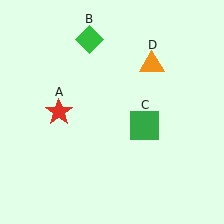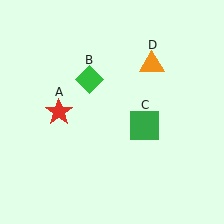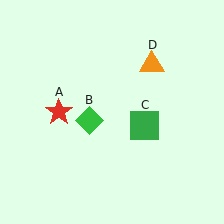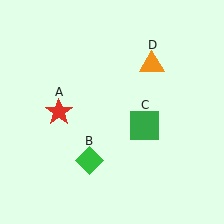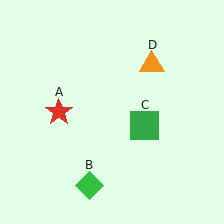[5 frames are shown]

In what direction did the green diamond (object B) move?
The green diamond (object B) moved down.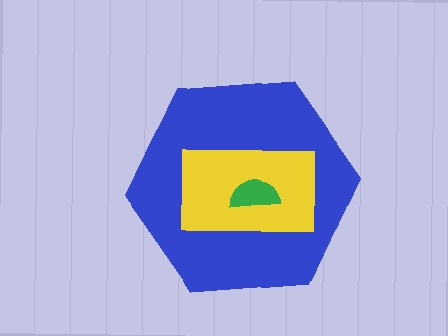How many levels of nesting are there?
3.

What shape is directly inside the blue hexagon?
The yellow rectangle.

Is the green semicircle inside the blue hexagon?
Yes.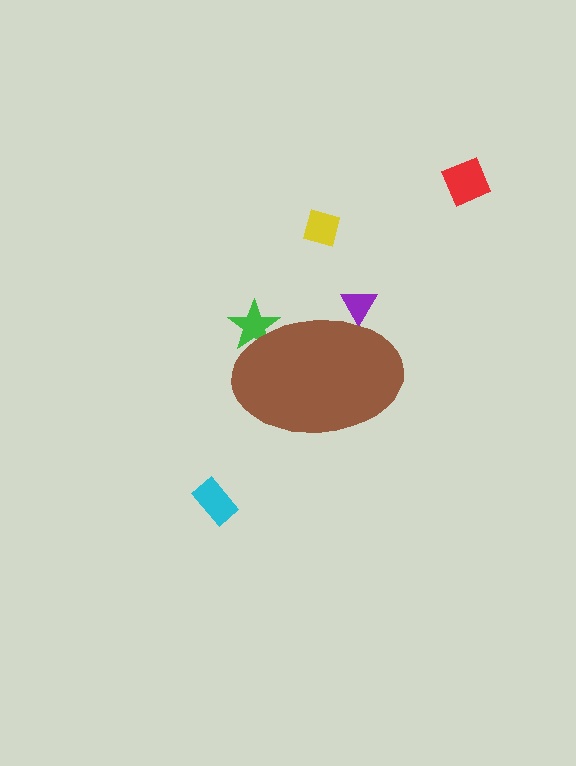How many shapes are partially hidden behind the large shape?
2 shapes are partially hidden.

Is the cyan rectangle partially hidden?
No, the cyan rectangle is fully visible.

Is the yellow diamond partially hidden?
No, the yellow diamond is fully visible.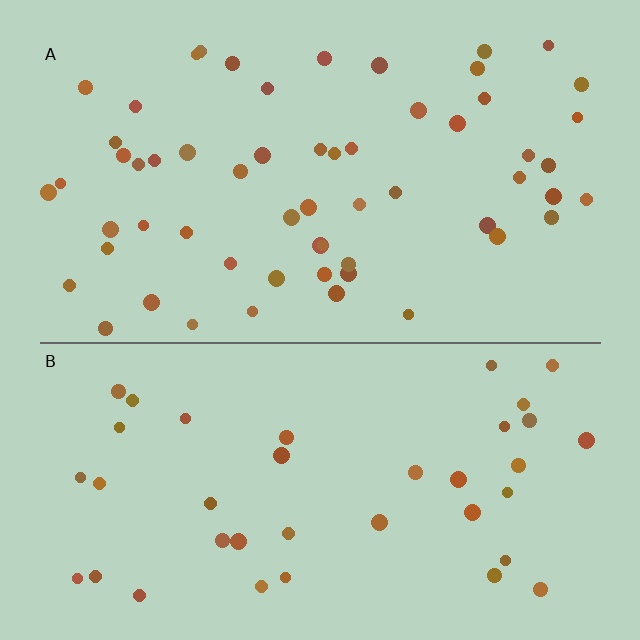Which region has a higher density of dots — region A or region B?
A (the top).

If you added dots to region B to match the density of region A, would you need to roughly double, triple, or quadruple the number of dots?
Approximately double.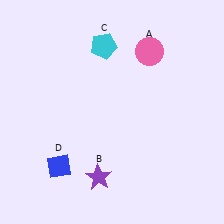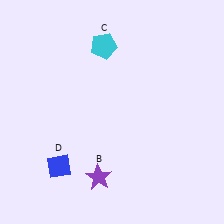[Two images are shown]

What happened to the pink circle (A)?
The pink circle (A) was removed in Image 2. It was in the top-right area of Image 1.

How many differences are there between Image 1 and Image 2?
There is 1 difference between the two images.